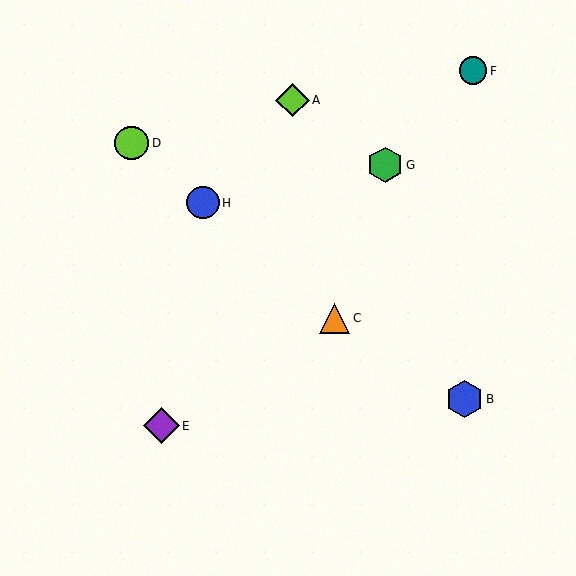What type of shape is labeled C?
Shape C is an orange triangle.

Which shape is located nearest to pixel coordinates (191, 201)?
The blue circle (labeled H) at (203, 203) is nearest to that location.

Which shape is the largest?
The blue hexagon (labeled B) is the largest.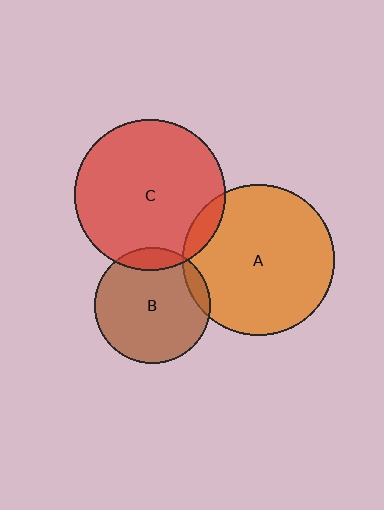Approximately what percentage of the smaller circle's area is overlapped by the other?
Approximately 10%.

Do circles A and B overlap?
Yes.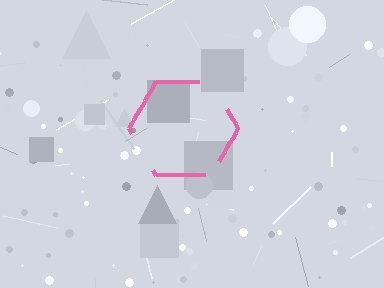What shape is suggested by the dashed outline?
The dashed outline suggests a hexagon.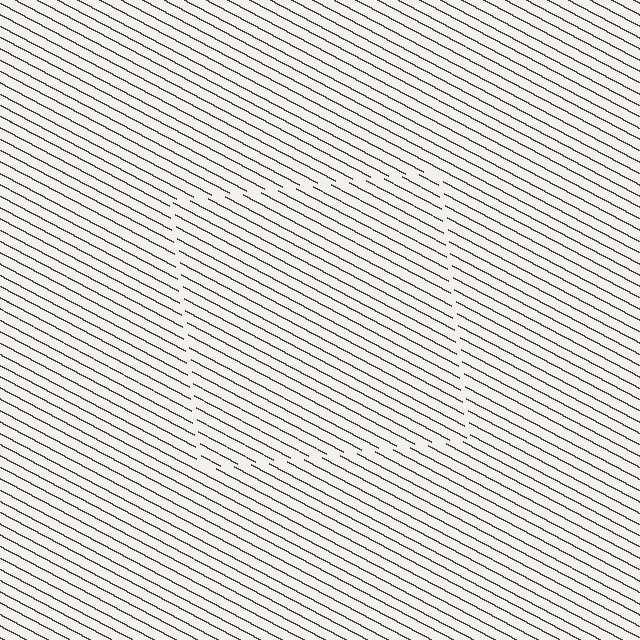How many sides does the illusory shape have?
4 sides — the line-ends trace a square.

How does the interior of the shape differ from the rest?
The interior of the shape contains the same grating, shifted by half a period — the contour is defined by the phase discontinuity where line-ends from the inner and outer gratings abut.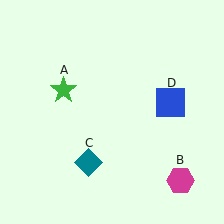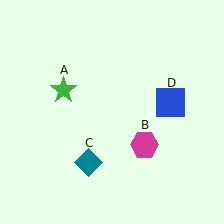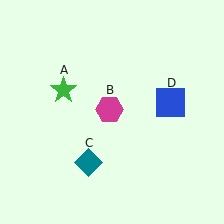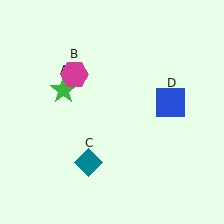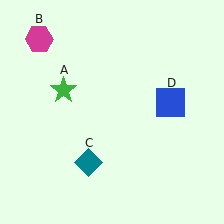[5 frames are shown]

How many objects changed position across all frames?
1 object changed position: magenta hexagon (object B).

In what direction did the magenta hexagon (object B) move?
The magenta hexagon (object B) moved up and to the left.